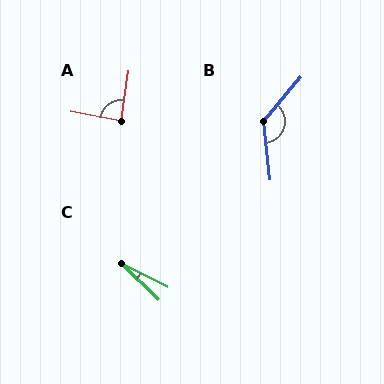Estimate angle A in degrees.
Approximately 88 degrees.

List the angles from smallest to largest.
C (18°), A (88°), B (133°).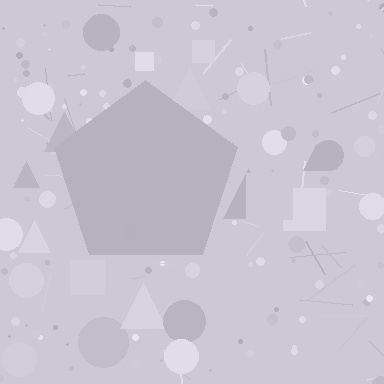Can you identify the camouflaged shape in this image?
The camouflaged shape is a pentagon.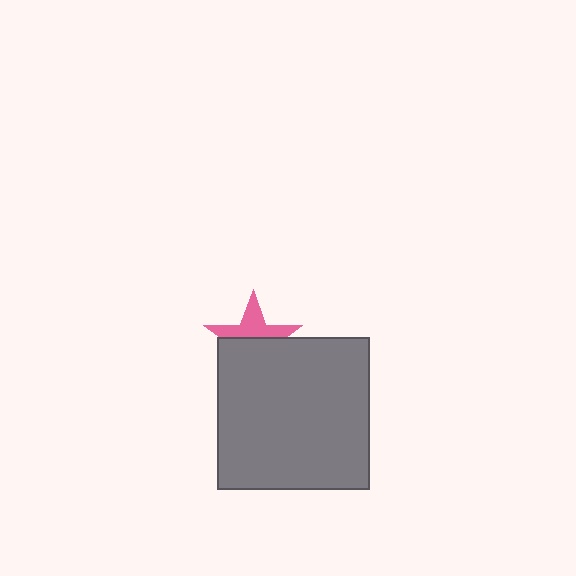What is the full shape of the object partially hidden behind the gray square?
The partially hidden object is a pink star.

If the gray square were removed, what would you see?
You would see the complete pink star.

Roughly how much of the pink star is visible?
About half of it is visible (roughly 46%).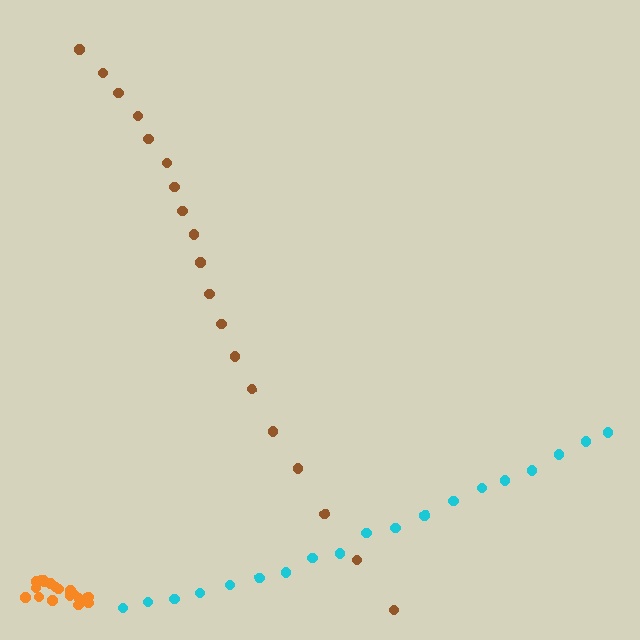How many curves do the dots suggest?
There are 3 distinct paths.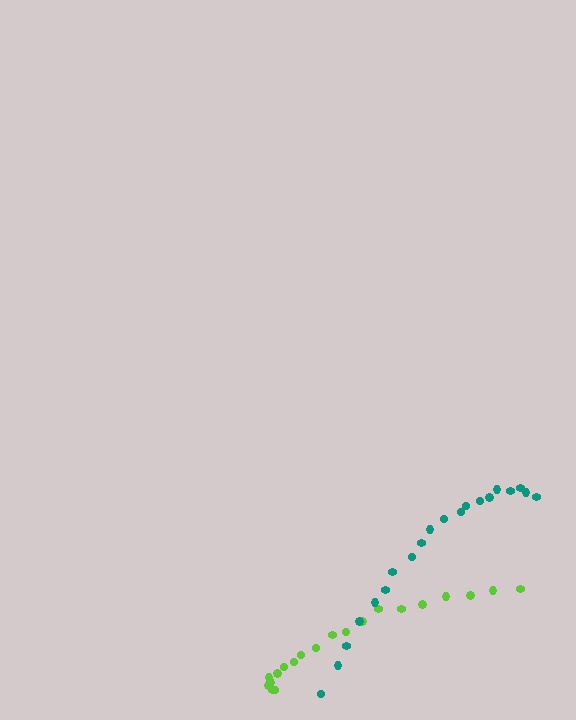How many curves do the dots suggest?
There are 2 distinct paths.